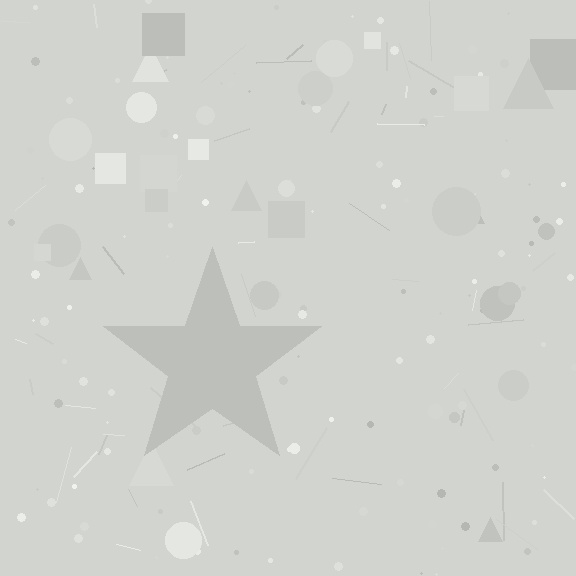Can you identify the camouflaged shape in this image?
The camouflaged shape is a star.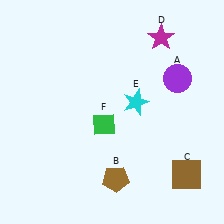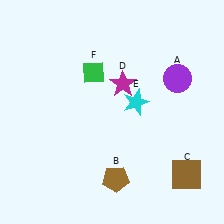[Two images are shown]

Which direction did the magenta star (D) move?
The magenta star (D) moved down.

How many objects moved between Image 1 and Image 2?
2 objects moved between the two images.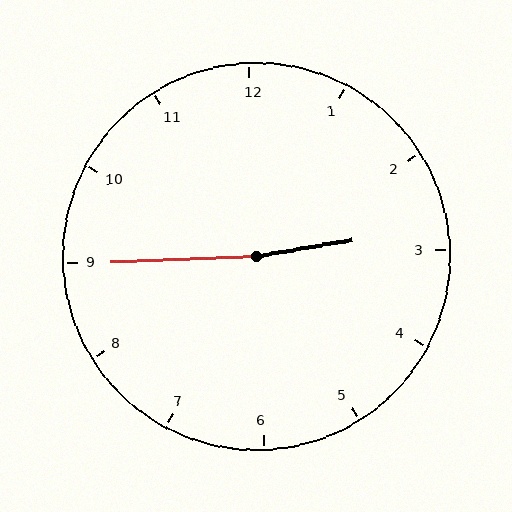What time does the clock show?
2:45.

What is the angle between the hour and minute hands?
Approximately 172 degrees.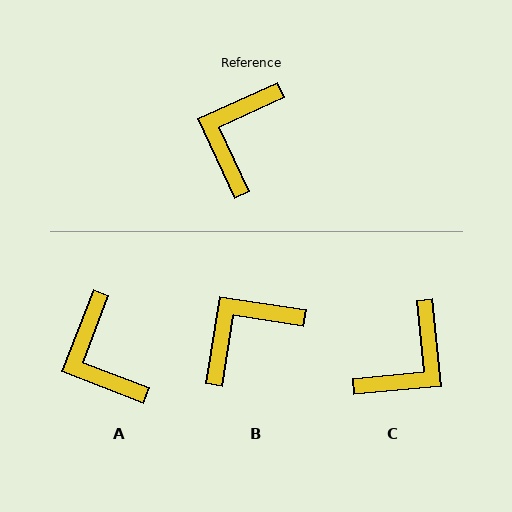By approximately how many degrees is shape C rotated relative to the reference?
Approximately 161 degrees counter-clockwise.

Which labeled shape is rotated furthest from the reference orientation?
C, about 161 degrees away.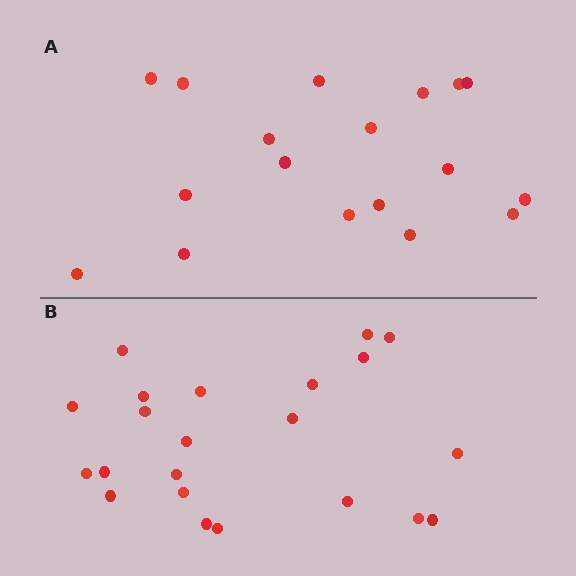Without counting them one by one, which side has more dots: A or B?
Region B (the bottom region) has more dots.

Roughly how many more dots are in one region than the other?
Region B has about 4 more dots than region A.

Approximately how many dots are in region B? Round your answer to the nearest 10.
About 20 dots. (The exact count is 22, which rounds to 20.)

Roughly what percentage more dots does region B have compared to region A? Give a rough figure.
About 20% more.